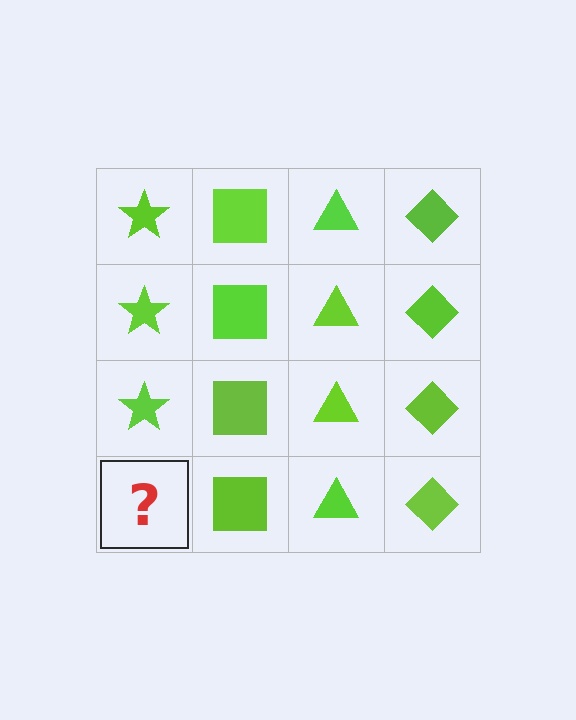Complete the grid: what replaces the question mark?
The question mark should be replaced with a lime star.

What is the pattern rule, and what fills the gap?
The rule is that each column has a consistent shape. The gap should be filled with a lime star.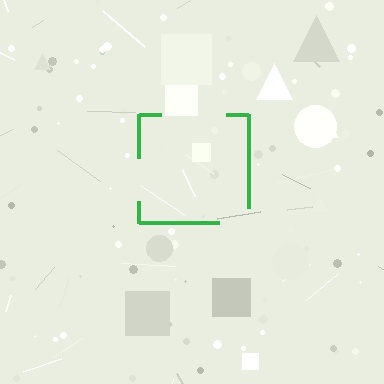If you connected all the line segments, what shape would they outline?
They would outline a square.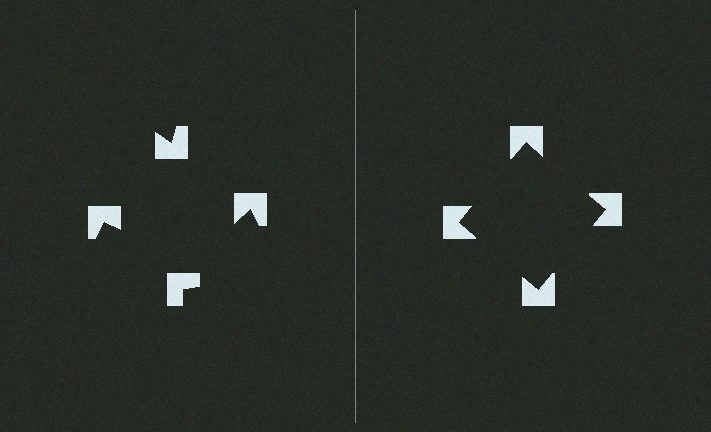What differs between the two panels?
The notched squares are positioned identically on both sides; only the wedge orientations differ. On the right they align to a square; on the left they are misaligned.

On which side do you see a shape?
An illusory square appears on the right side. On the left side the wedge cuts are rotated, so no coherent shape forms.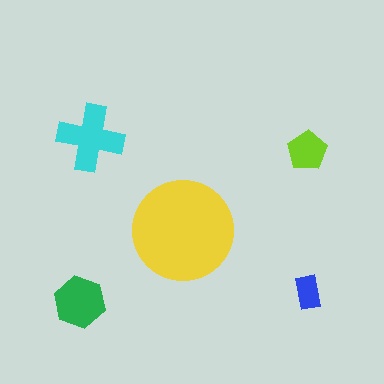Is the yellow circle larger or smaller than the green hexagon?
Larger.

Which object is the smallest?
The blue rectangle.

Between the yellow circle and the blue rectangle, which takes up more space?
The yellow circle.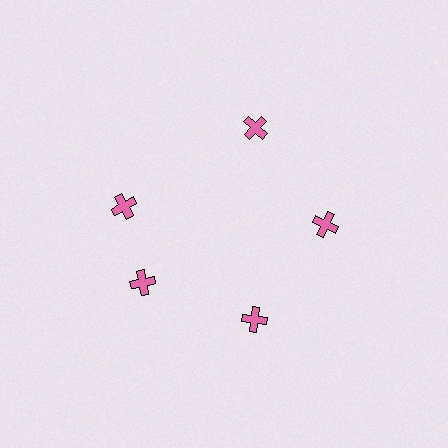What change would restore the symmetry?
The symmetry would be restored by rotating it back into even spacing with its neighbors so that all 5 crosses sit at equal angles and equal distance from the center.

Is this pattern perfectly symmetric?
No. The 5 pink crosses are arranged in a ring, but one element near the 10 o'clock position is rotated out of alignment along the ring, breaking the 5-fold rotational symmetry.